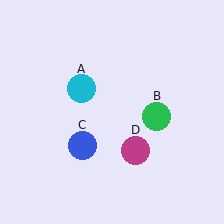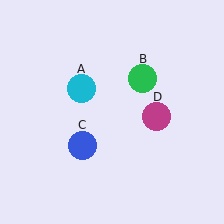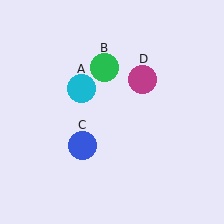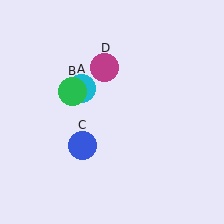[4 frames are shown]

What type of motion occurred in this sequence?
The green circle (object B), magenta circle (object D) rotated counterclockwise around the center of the scene.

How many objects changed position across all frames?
2 objects changed position: green circle (object B), magenta circle (object D).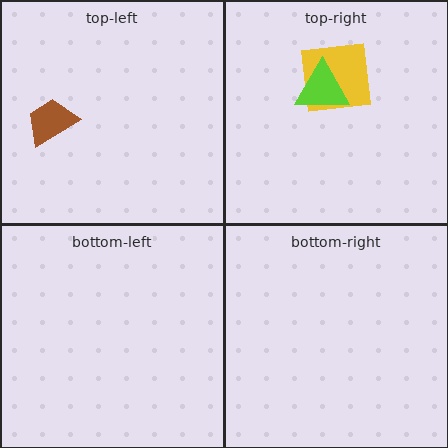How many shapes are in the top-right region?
2.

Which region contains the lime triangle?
The top-right region.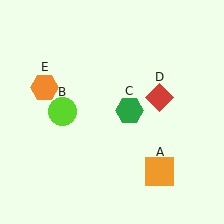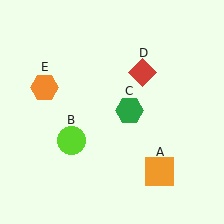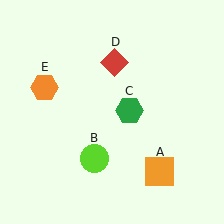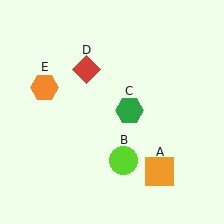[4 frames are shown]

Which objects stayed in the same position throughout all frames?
Orange square (object A) and green hexagon (object C) and orange hexagon (object E) remained stationary.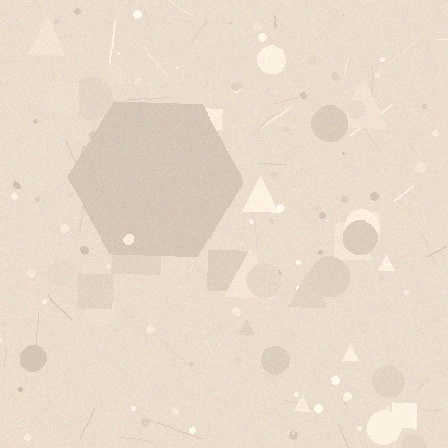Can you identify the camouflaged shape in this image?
The camouflaged shape is a hexagon.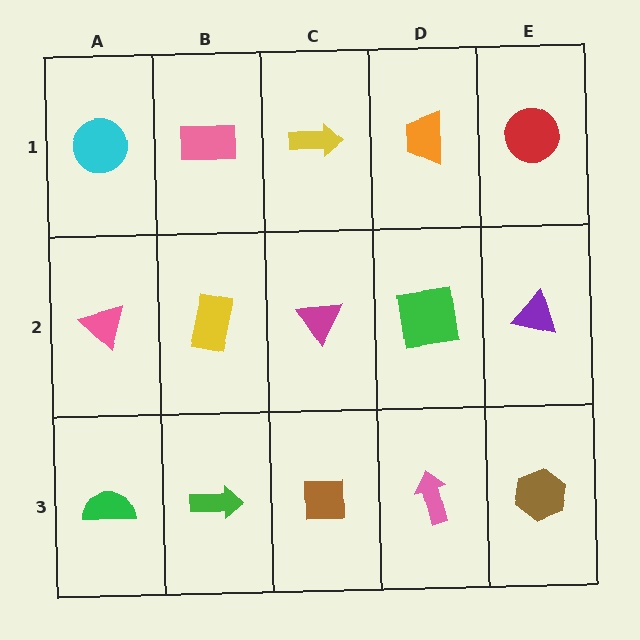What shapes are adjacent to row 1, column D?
A green square (row 2, column D), a yellow arrow (row 1, column C), a red circle (row 1, column E).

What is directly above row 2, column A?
A cyan circle.